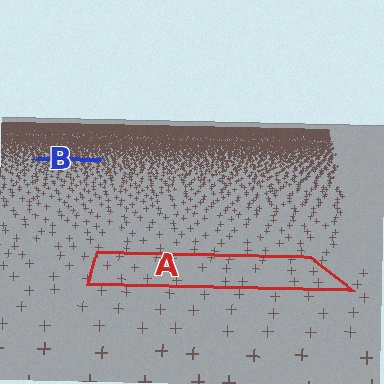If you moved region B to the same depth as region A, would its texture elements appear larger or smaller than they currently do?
They would appear larger. At a closer depth, the same texture elements are projected at a bigger on-screen size.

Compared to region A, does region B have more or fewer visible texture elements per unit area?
Region B has more texture elements per unit area — they are packed more densely because it is farther away.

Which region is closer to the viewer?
Region A is closer. The texture elements there are larger and more spread out.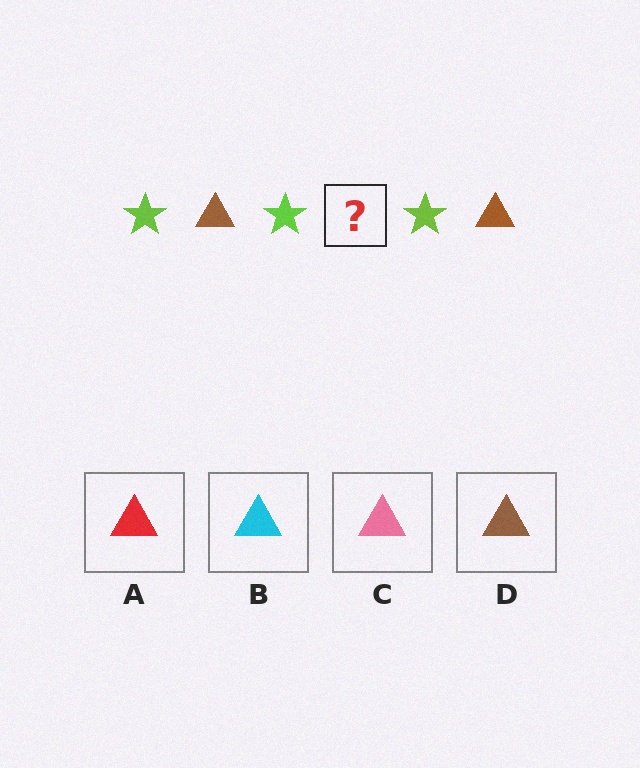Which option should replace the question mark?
Option D.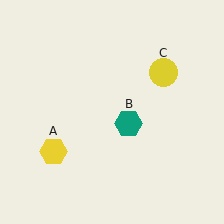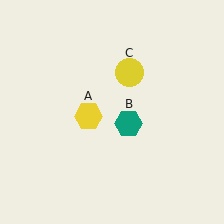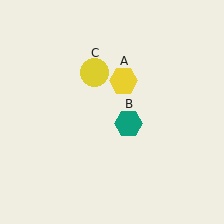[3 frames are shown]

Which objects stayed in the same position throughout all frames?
Teal hexagon (object B) remained stationary.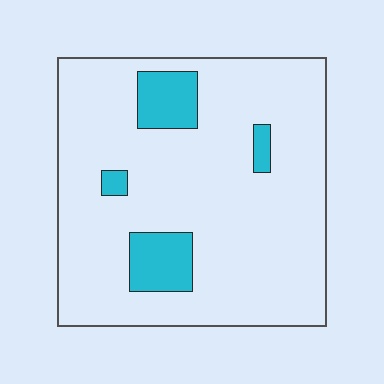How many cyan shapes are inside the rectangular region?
4.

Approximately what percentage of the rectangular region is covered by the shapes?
Approximately 10%.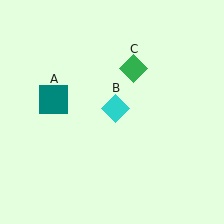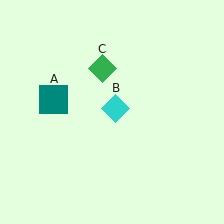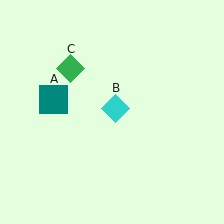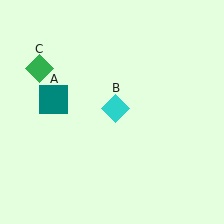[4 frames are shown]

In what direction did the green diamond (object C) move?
The green diamond (object C) moved left.